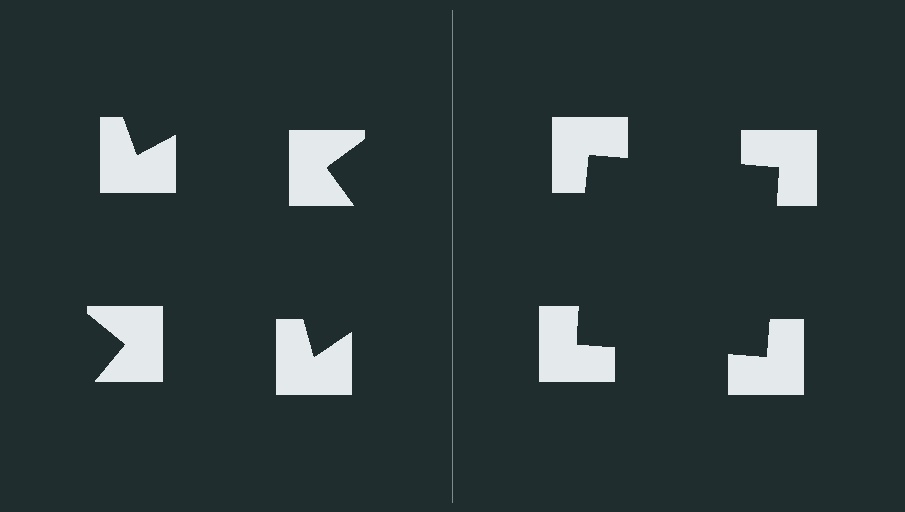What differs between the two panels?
The notched squares are positioned identically on both sides; only the wedge orientations differ. On the right they align to a square; on the left they are misaligned.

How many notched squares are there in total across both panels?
8 — 4 on each side.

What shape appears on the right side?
An illusory square.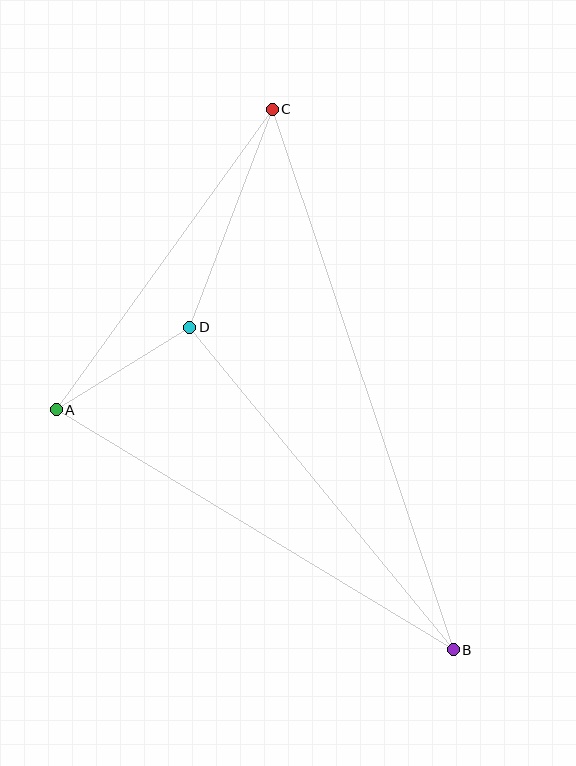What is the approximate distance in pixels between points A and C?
The distance between A and C is approximately 370 pixels.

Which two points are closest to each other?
Points A and D are closest to each other.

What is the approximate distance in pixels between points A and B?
The distance between A and B is approximately 464 pixels.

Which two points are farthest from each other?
Points B and C are farthest from each other.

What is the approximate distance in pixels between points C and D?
The distance between C and D is approximately 233 pixels.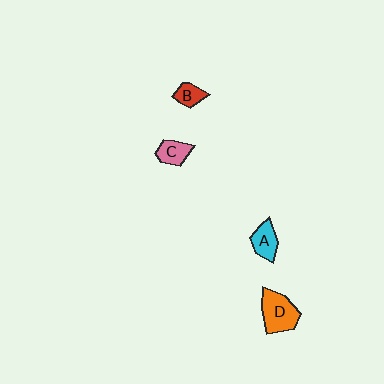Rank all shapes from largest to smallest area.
From largest to smallest: D (orange), A (cyan), C (pink), B (red).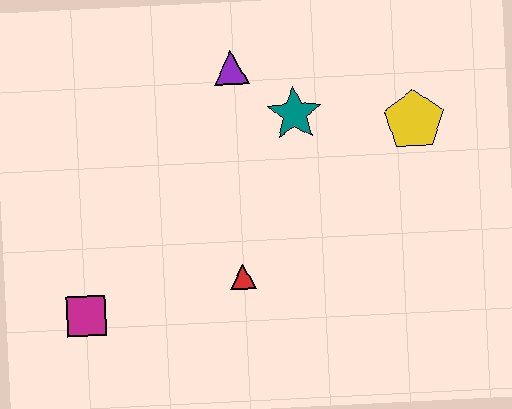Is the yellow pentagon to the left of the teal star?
No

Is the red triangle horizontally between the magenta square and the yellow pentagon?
Yes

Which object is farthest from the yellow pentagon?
The magenta square is farthest from the yellow pentagon.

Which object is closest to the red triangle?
The magenta square is closest to the red triangle.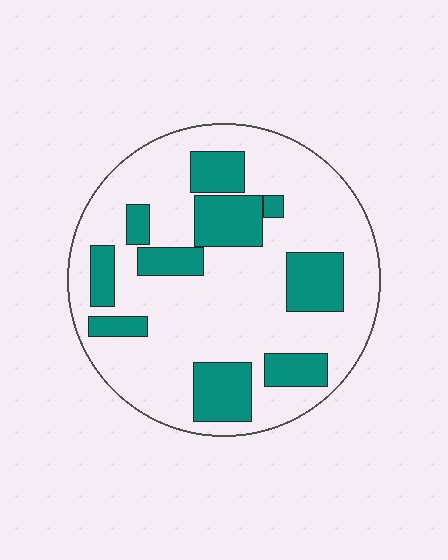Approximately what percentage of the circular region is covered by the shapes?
Approximately 30%.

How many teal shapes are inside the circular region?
10.